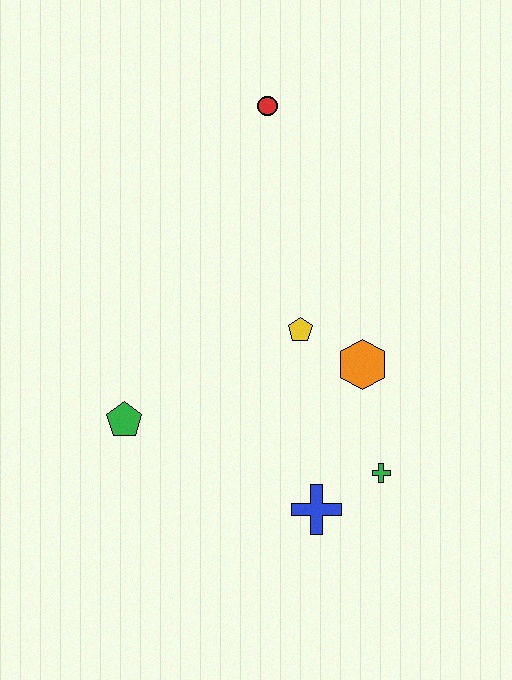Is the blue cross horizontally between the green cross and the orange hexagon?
No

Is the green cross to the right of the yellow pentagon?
Yes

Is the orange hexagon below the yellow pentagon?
Yes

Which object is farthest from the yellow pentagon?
The red circle is farthest from the yellow pentagon.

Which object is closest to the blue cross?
The green cross is closest to the blue cross.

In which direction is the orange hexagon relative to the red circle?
The orange hexagon is below the red circle.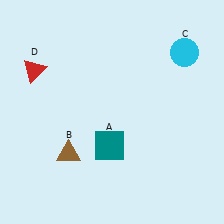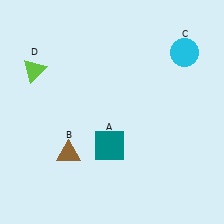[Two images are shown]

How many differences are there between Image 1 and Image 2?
There is 1 difference between the two images.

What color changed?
The triangle (D) changed from red in Image 1 to lime in Image 2.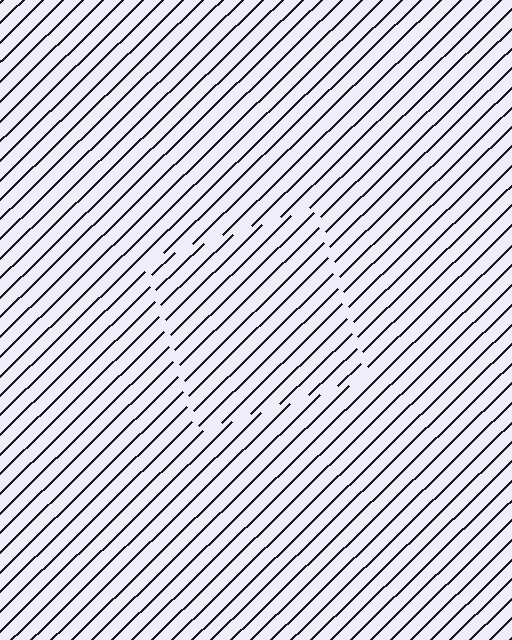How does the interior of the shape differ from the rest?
The interior of the shape contains the same grating, shifted by half a period — the contour is defined by the phase discontinuity where line-ends from the inner and outer gratings abut.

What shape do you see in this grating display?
An illusory square. The interior of the shape contains the same grating, shifted by half a period — the contour is defined by the phase discontinuity where line-ends from the inner and outer gratings abut.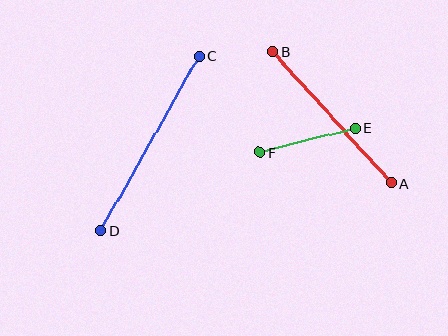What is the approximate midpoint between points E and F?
The midpoint is at approximately (307, 140) pixels.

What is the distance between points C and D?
The distance is approximately 201 pixels.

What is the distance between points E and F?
The distance is approximately 98 pixels.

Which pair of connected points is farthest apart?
Points C and D are farthest apart.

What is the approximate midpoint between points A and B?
The midpoint is at approximately (332, 117) pixels.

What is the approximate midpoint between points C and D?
The midpoint is at approximately (150, 143) pixels.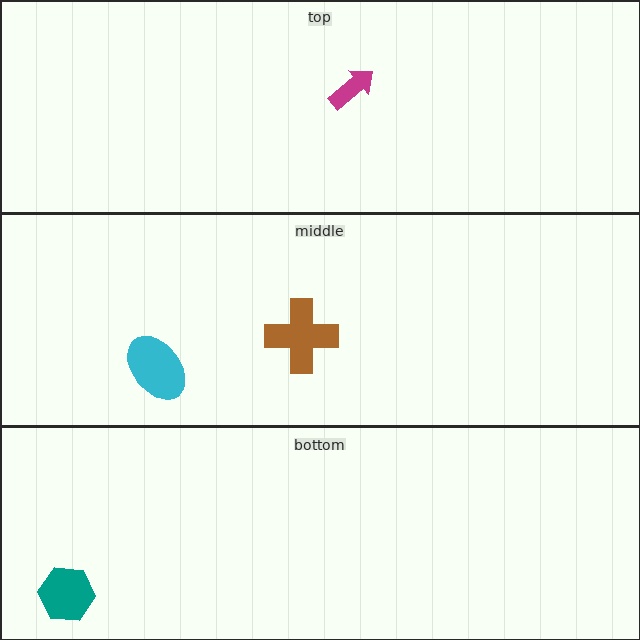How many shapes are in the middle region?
2.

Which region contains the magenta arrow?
The top region.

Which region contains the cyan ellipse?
The middle region.